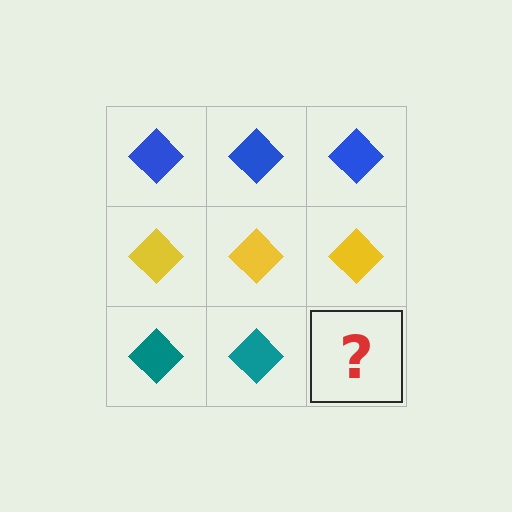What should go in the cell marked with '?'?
The missing cell should contain a teal diamond.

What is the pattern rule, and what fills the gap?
The rule is that each row has a consistent color. The gap should be filled with a teal diamond.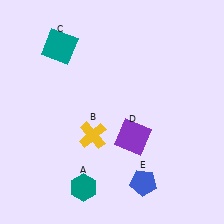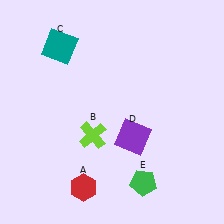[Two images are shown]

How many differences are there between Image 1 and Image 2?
There are 3 differences between the two images.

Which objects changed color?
A changed from teal to red. B changed from yellow to lime. E changed from blue to green.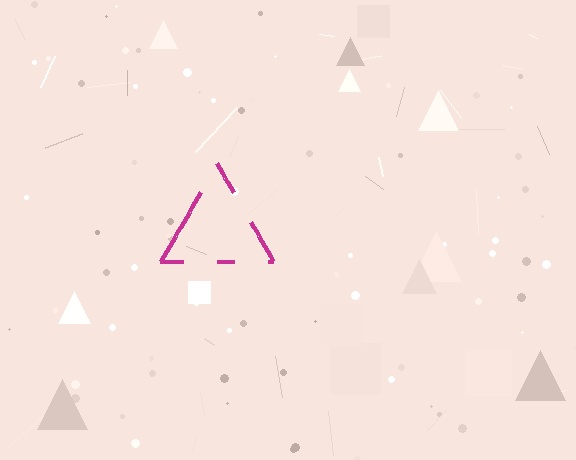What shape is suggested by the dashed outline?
The dashed outline suggests a triangle.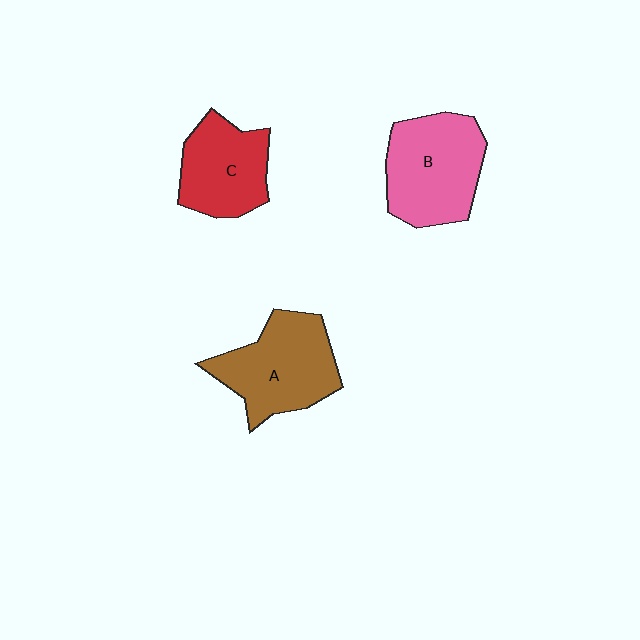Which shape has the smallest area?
Shape C (red).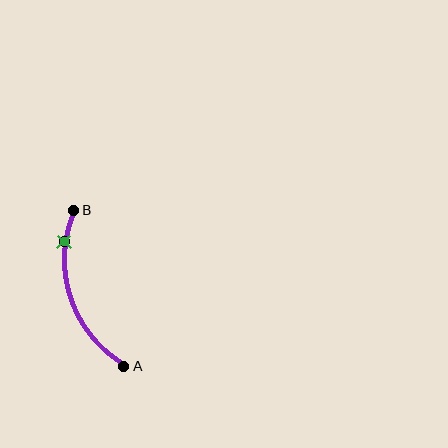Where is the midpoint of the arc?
The arc midpoint is the point on the curve farthest from the straight line joining A and B. It sits to the left of that line.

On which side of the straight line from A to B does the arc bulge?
The arc bulges to the left of the straight line connecting A and B.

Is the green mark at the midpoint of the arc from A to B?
No. The green mark lies on the arc but is closer to endpoint B. The arc midpoint would be at the point on the curve equidistant along the arc from both A and B.